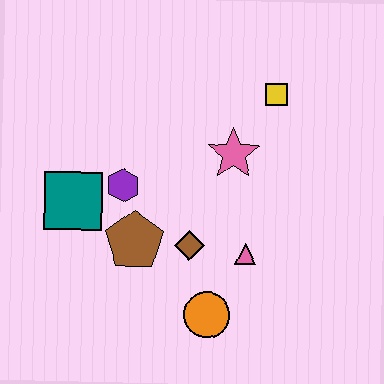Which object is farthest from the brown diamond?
The yellow square is farthest from the brown diamond.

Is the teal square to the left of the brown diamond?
Yes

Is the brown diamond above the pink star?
No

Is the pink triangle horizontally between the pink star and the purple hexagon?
No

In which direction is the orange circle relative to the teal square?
The orange circle is to the right of the teal square.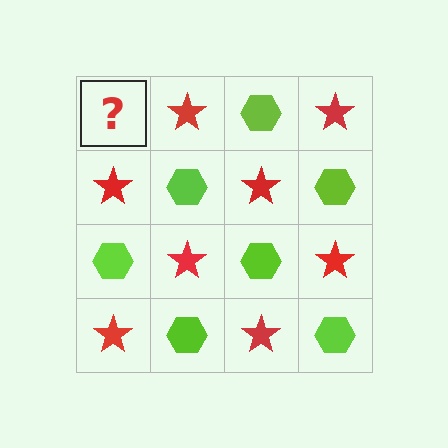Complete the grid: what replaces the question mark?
The question mark should be replaced with a lime hexagon.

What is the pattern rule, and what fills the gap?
The rule is that it alternates lime hexagon and red star in a checkerboard pattern. The gap should be filled with a lime hexagon.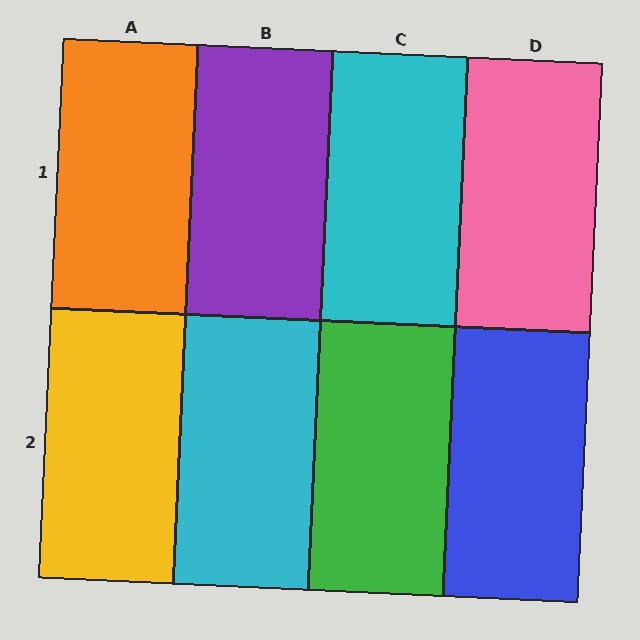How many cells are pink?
1 cell is pink.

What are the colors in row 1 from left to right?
Orange, purple, cyan, pink.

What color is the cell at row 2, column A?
Yellow.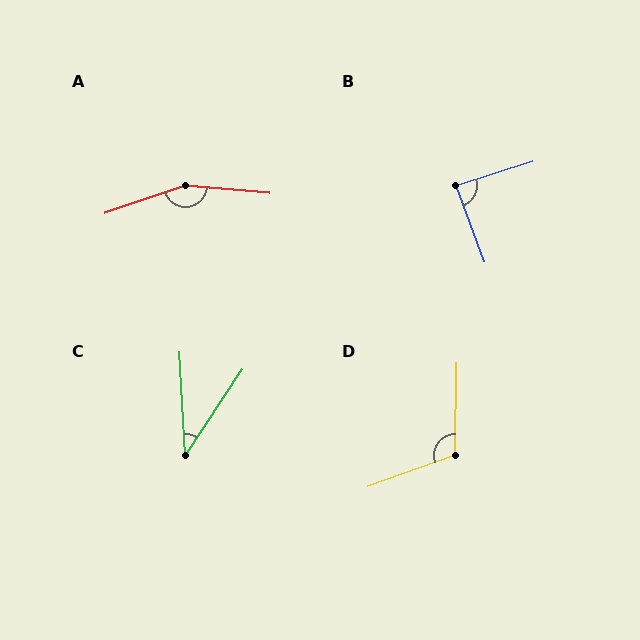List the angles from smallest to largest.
C (37°), B (87°), D (111°), A (156°).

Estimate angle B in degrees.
Approximately 87 degrees.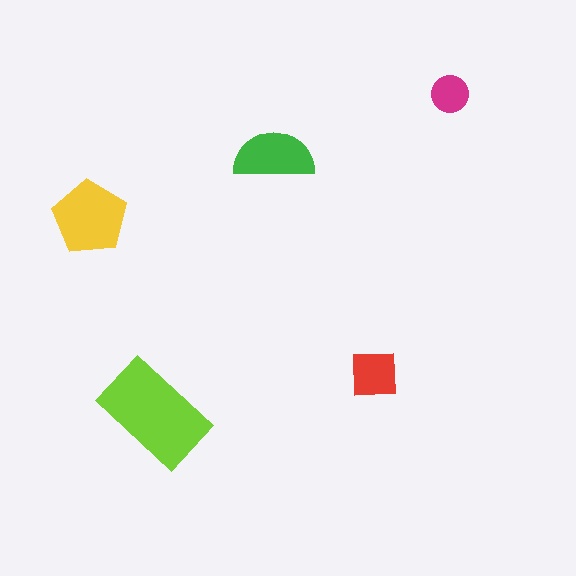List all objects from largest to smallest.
The lime rectangle, the yellow pentagon, the green semicircle, the red square, the magenta circle.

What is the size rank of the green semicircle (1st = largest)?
3rd.